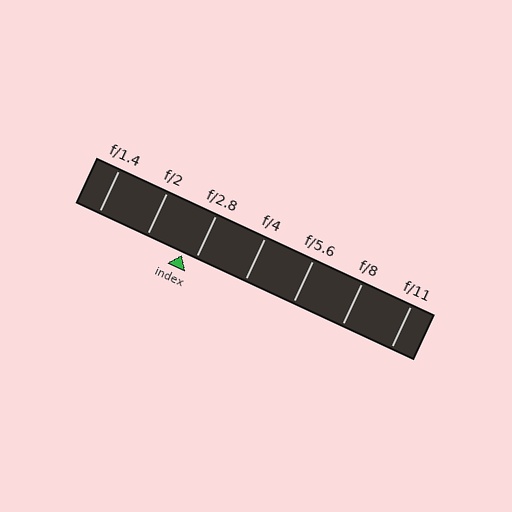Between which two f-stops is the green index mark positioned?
The index mark is between f/2 and f/2.8.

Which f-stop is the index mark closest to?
The index mark is closest to f/2.8.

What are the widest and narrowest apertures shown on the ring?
The widest aperture shown is f/1.4 and the narrowest is f/11.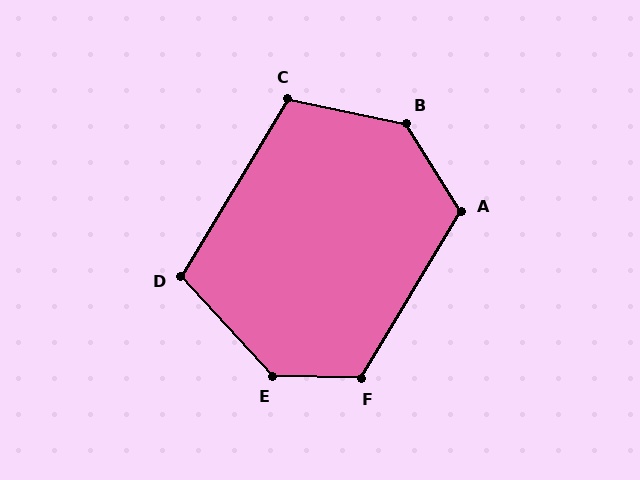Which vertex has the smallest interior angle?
D, at approximately 106 degrees.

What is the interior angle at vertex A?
Approximately 117 degrees (obtuse).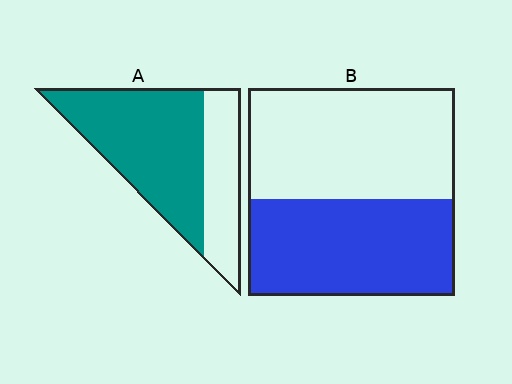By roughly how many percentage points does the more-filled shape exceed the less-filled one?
By roughly 20 percentage points (A over B).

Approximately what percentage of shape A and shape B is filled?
A is approximately 70% and B is approximately 45%.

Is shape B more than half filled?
Roughly half.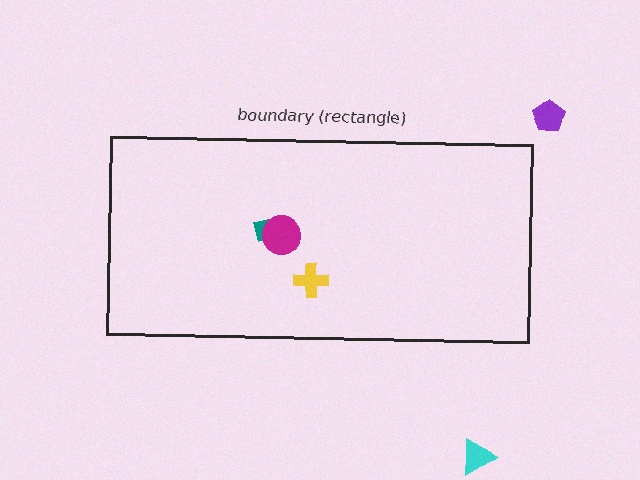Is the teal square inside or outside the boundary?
Inside.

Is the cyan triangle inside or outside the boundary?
Outside.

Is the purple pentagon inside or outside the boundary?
Outside.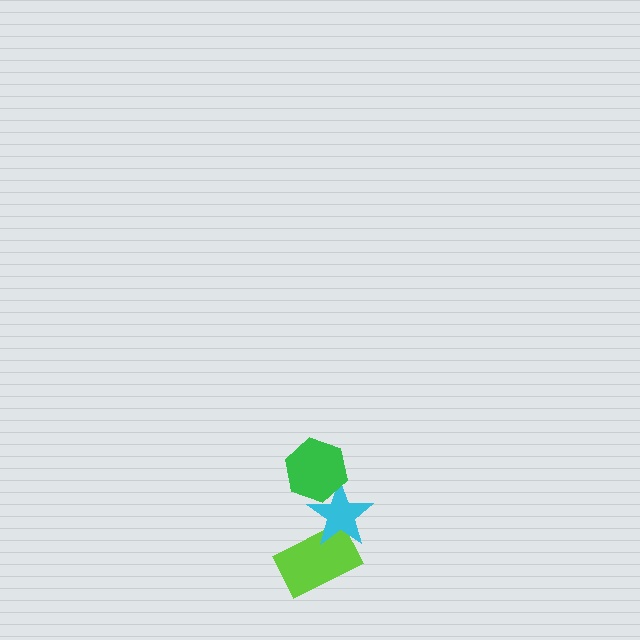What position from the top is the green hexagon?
The green hexagon is 1st from the top.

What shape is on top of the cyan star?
The green hexagon is on top of the cyan star.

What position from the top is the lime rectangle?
The lime rectangle is 3rd from the top.